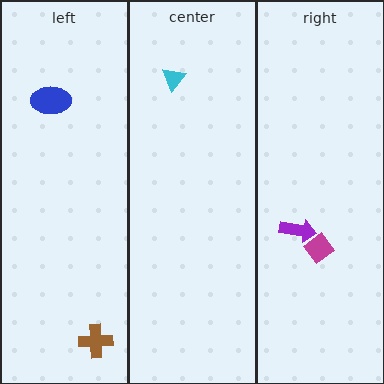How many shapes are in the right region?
2.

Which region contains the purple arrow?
The right region.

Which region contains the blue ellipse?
The left region.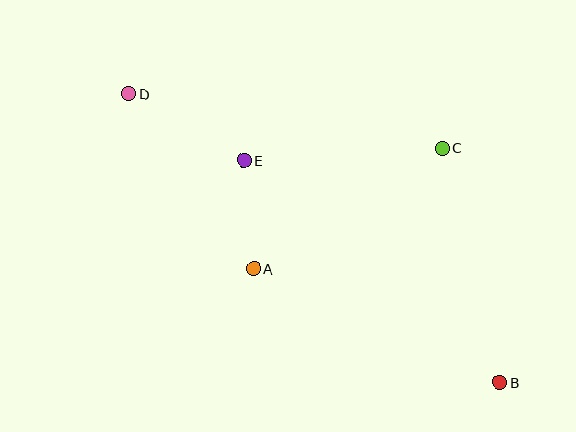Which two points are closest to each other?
Points A and E are closest to each other.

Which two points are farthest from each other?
Points B and D are farthest from each other.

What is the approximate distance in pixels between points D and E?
The distance between D and E is approximately 134 pixels.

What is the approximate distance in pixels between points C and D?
The distance between C and D is approximately 319 pixels.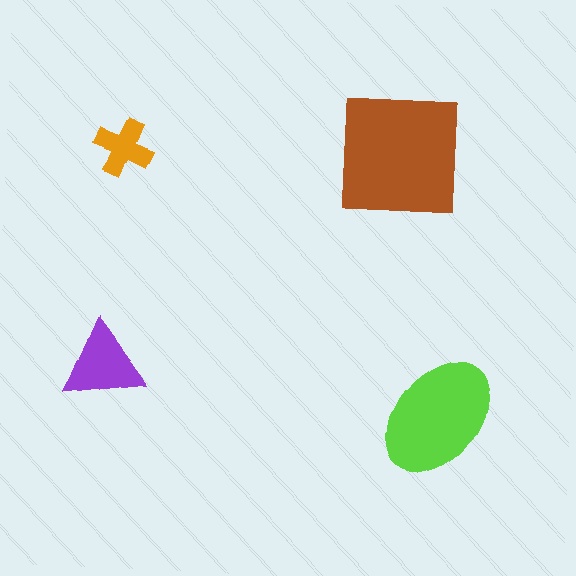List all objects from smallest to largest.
The orange cross, the purple triangle, the lime ellipse, the brown square.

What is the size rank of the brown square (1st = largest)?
1st.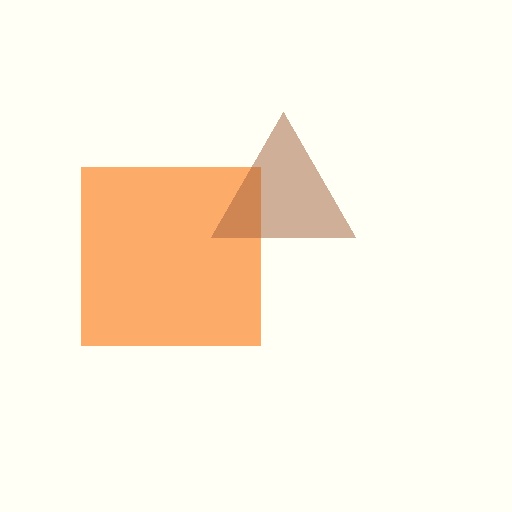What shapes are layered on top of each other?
The layered shapes are: an orange square, a brown triangle.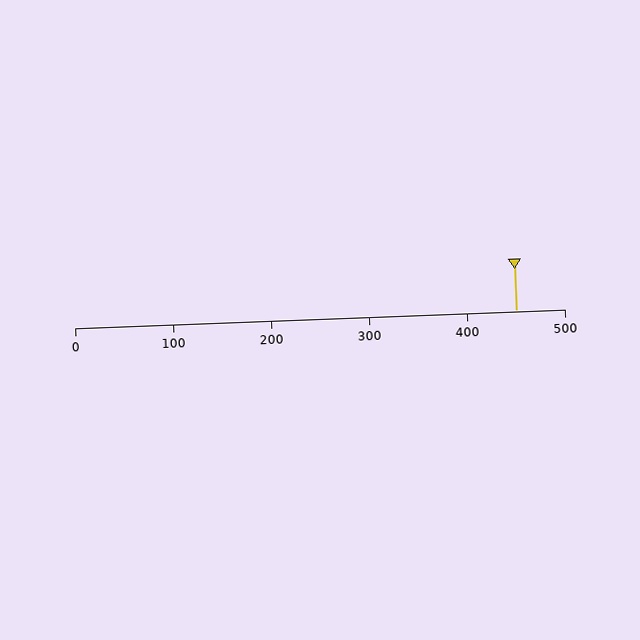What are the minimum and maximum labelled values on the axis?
The axis runs from 0 to 500.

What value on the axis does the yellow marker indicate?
The marker indicates approximately 450.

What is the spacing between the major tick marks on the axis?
The major ticks are spaced 100 apart.